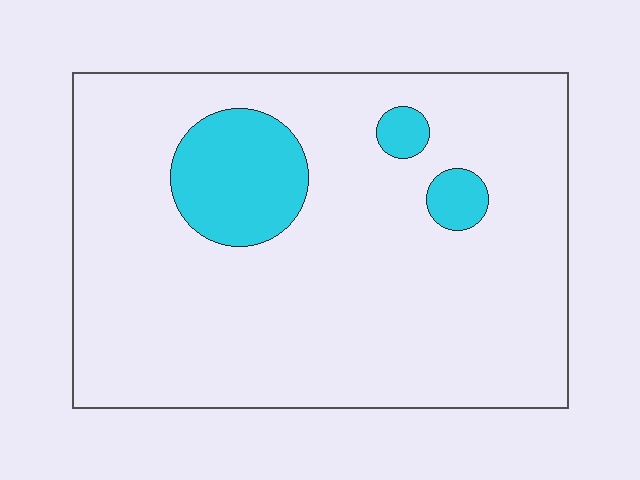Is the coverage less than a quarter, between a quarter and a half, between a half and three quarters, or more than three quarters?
Less than a quarter.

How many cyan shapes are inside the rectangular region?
3.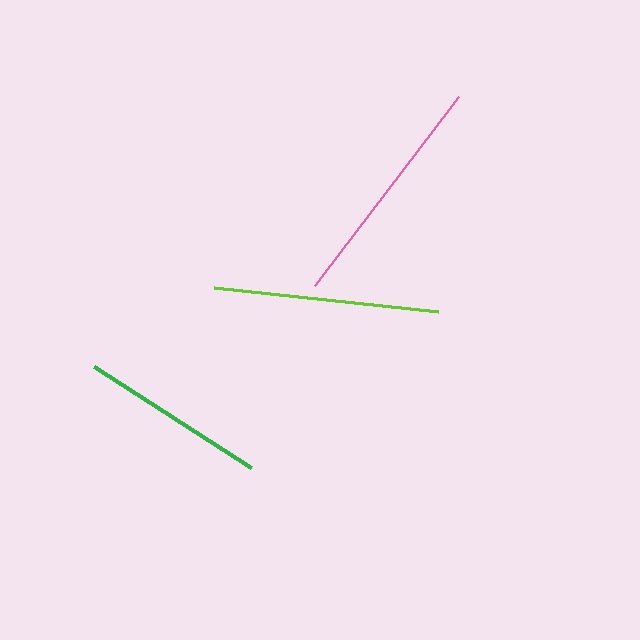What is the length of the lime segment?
The lime segment is approximately 225 pixels long.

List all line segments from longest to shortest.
From longest to shortest: pink, lime, green.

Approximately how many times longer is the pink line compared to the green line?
The pink line is approximately 1.3 times the length of the green line.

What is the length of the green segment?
The green segment is approximately 187 pixels long.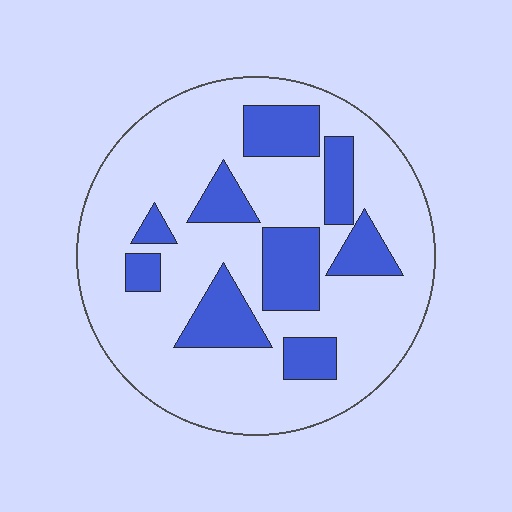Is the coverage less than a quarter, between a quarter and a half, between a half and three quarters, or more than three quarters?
Between a quarter and a half.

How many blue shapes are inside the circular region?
9.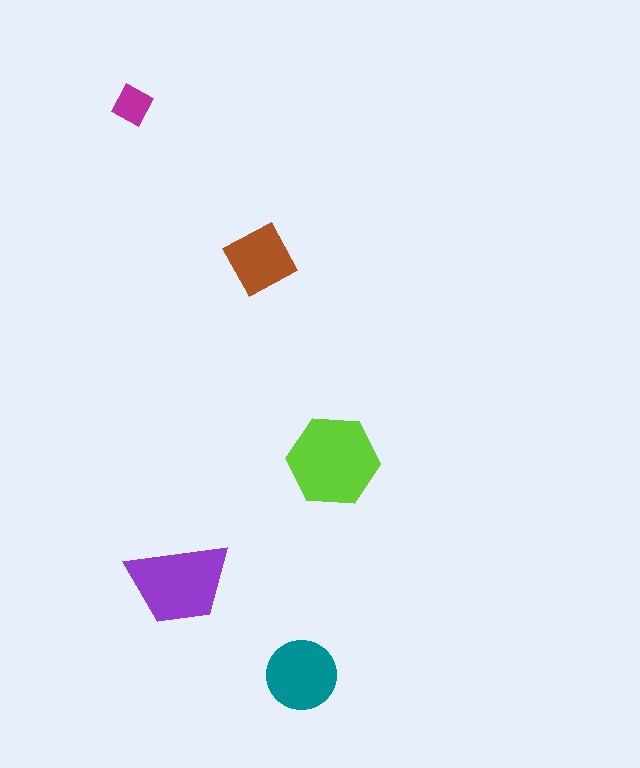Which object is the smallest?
The magenta square.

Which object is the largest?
The lime hexagon.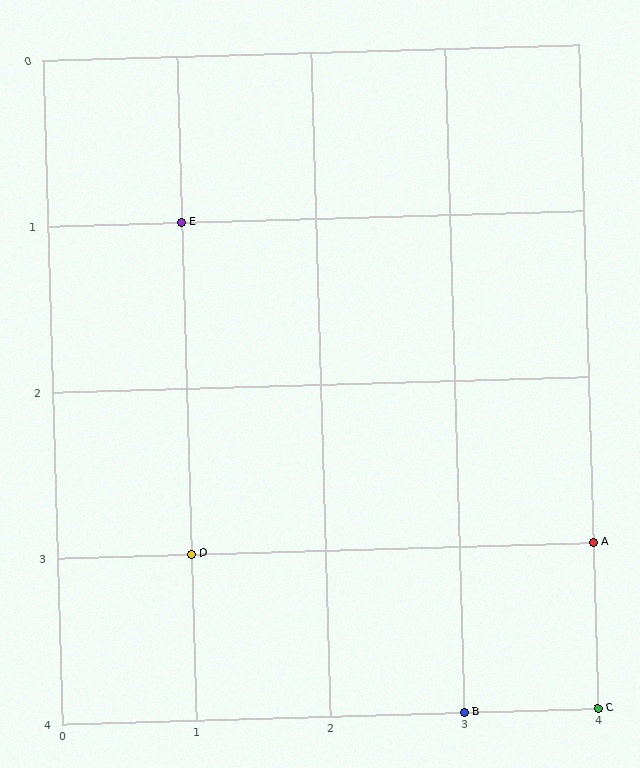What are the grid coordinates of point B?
Point B is at grid coordinates (3, 4).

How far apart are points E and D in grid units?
Points E and D are 2 rows apart.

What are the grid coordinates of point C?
Point C is at grid coordinates (4, 4).